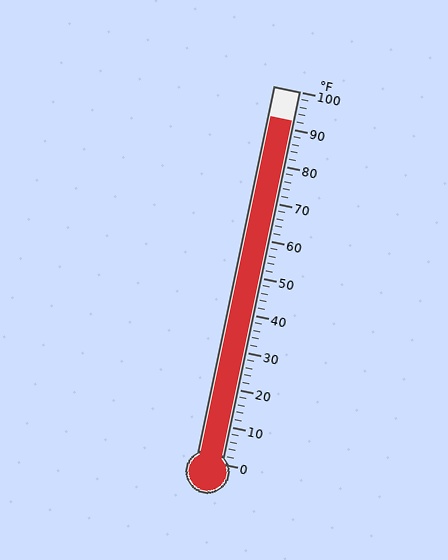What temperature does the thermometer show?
The thermometer shows approximately 92°F.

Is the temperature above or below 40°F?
The temperature is above 40°F.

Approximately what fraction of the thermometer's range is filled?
The thermometer is filled to approximately 90% of its range.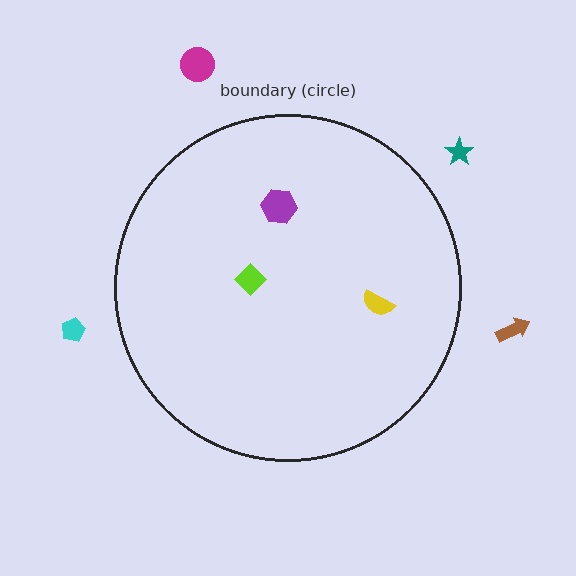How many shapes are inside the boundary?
3 inside, 4 outside.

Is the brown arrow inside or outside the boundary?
Outside.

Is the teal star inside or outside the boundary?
Outside.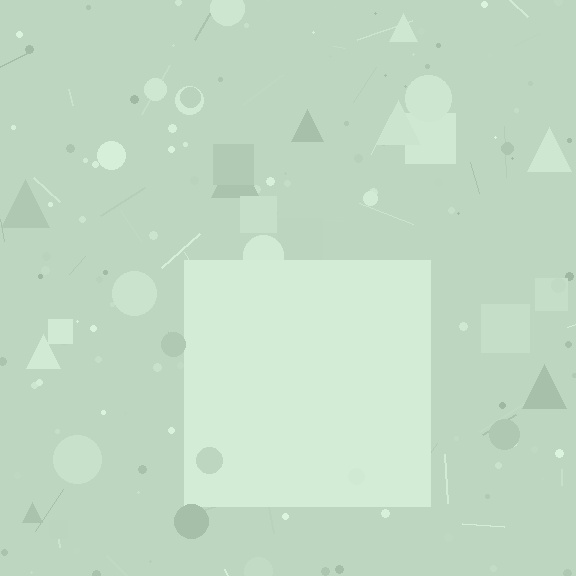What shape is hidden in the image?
A square is hidden in the image.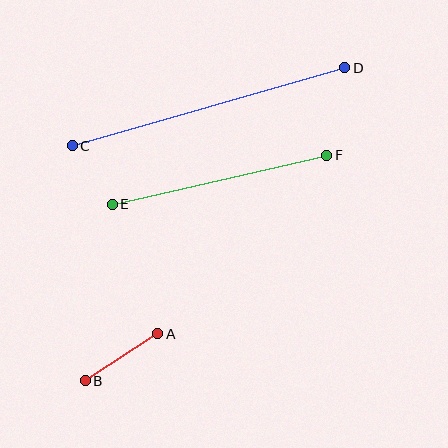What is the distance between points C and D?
The distance is approximately 283 pixels.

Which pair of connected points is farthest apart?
Points C and D are farthest apart.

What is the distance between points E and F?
The distance is approximately 220 pixels.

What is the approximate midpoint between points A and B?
The midpoint is at approximately (121, 357) pixels.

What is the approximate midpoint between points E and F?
The midpoint is at approximately (219, 180) pixels.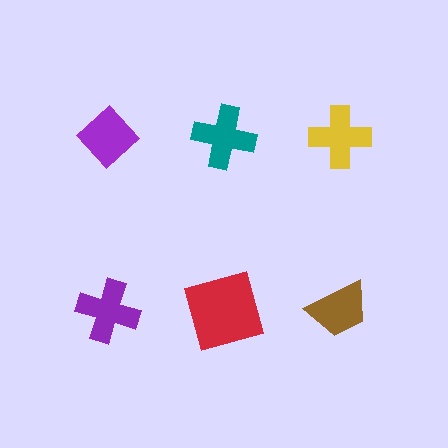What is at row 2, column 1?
A purple cross.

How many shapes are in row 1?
3 shapes.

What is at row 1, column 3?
A yellow cross.